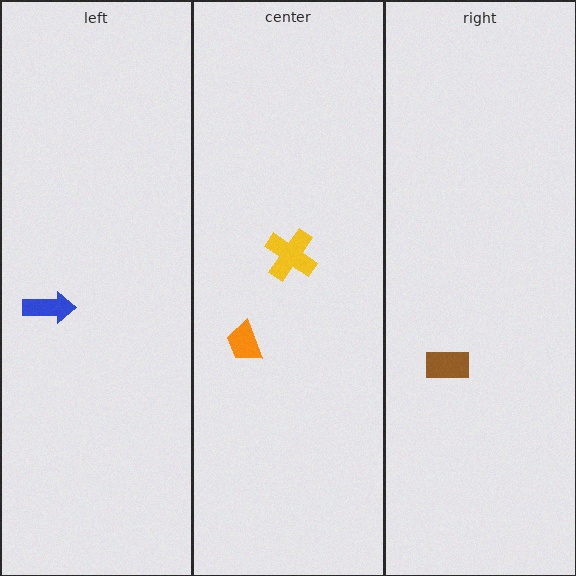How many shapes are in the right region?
1.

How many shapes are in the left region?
1.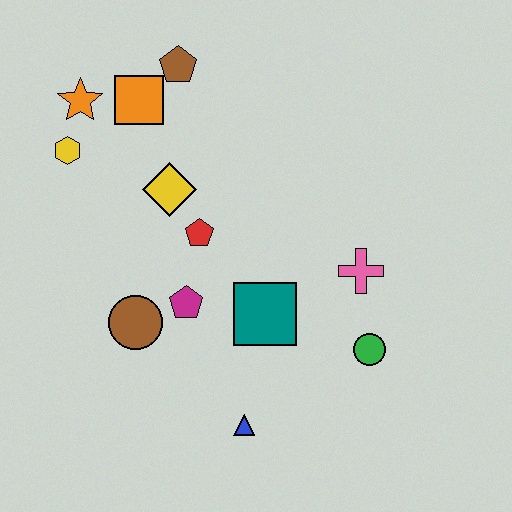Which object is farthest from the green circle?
The orange star is farthest from the green circle.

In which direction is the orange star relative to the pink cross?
The orange star is to the left of the pink cross.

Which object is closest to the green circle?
The pink cross is closest to the green circle.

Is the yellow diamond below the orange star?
Yes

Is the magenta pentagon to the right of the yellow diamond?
Yes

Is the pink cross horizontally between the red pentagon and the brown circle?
No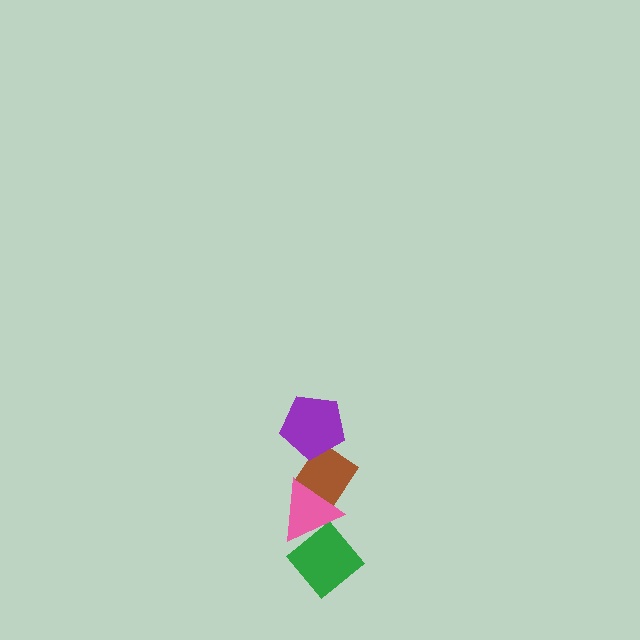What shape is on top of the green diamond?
The pink triangle is on top of the green diamond.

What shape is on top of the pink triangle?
The brown diamond is on top of the pink triangle.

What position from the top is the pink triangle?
The pink triangle is 3rd from the top.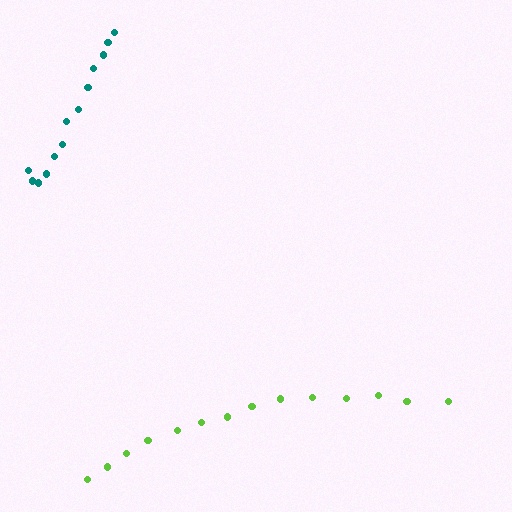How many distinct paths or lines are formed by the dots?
There are 2 distinct paths.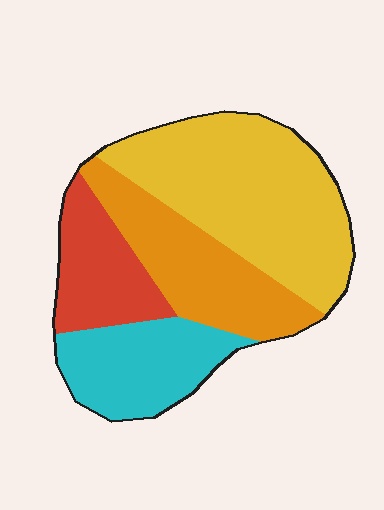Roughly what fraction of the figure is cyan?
Cyan takes up about one fifth (1/5) of the figure.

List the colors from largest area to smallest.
From largest to smallest: yellow, orange, cyan, red.